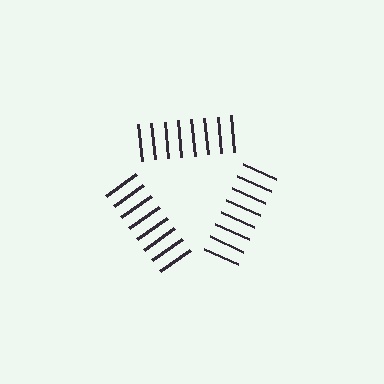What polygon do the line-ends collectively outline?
An illusory triangle — the line segments terminate on its edges but no continuous stroke is drawn.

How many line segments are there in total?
24 — 8 along each of the 3 edges.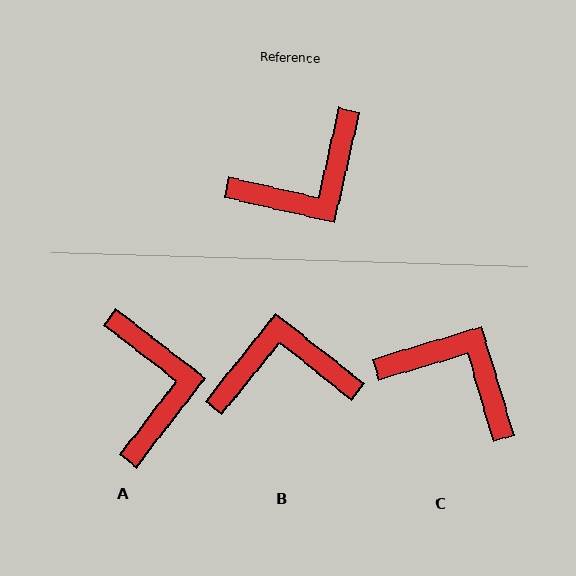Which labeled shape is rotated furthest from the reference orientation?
B, about 154 degrees away.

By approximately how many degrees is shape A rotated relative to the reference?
Approximately 65 degrees counter-clockwise.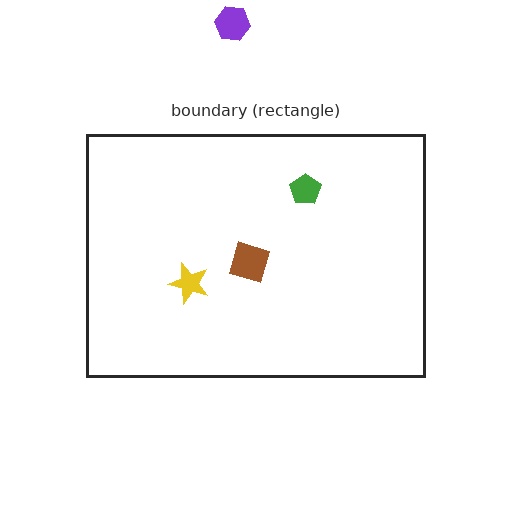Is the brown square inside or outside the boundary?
Inside.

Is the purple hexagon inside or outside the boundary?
Outside.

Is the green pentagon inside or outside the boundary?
Inside.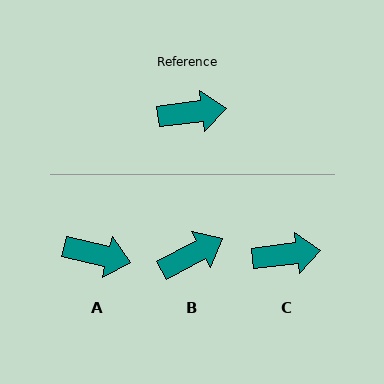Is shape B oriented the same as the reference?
No, it is off by about 21 degrees.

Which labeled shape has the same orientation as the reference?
C.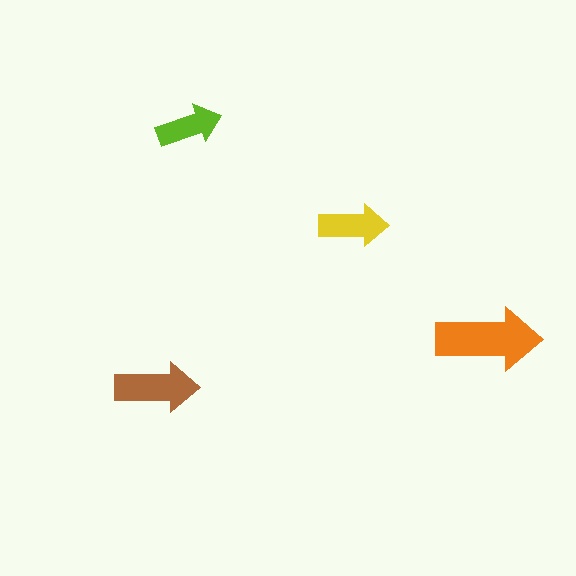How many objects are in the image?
There are 4 objects in the image.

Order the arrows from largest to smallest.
the orange one, the brown one, the yellow one, the lime one.